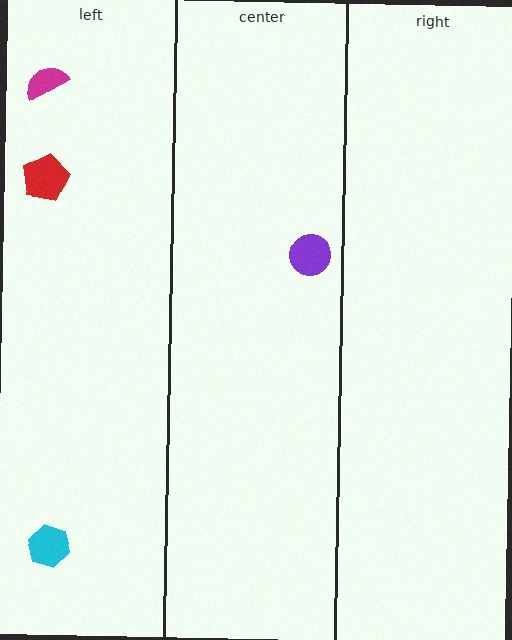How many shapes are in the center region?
1.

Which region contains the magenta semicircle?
The left region.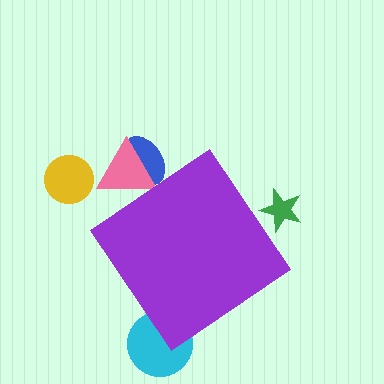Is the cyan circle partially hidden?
Yes, the cyan circle is partially hidden behind the purple diamond.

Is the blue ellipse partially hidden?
Yes, the blue ellipse is partially hidden behind the purple diamond.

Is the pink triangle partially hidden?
Yes, the pink triangle is partially hidden behind the purple diamond.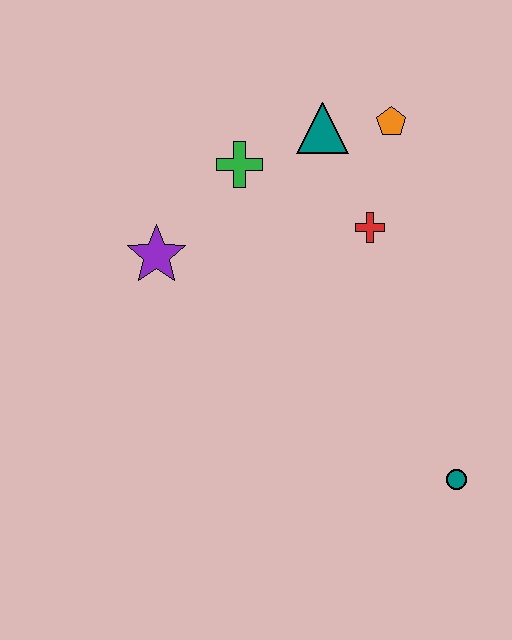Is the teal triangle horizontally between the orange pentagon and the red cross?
No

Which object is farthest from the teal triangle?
The teal circle is farthest from the teal triangle.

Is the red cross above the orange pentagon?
No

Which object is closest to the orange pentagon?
The teal triangle is closest to the orange pentagon.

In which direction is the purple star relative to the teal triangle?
The purple star is to the left of the teal triangle.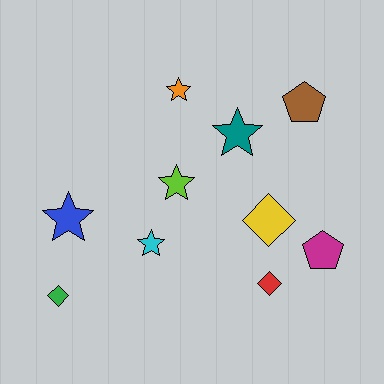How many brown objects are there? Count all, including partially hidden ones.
There is 1 brown object.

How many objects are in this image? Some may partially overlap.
There are 10 objects.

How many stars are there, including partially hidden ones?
There are 5 stars.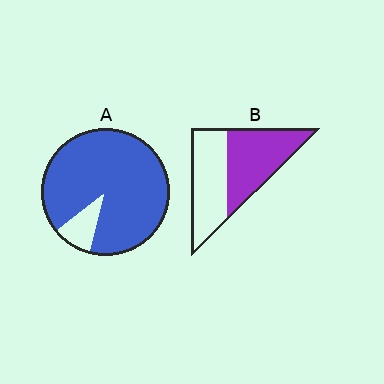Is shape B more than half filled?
Roughly half.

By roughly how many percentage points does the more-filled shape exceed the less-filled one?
By roughly 40 percentage points (A over B).